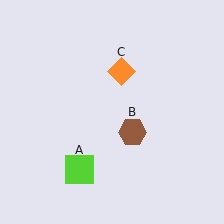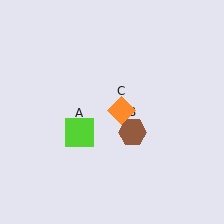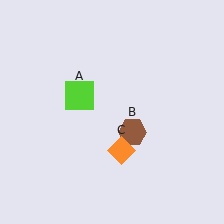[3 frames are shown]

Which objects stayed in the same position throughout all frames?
Brown hexagon (object B) remained stationary.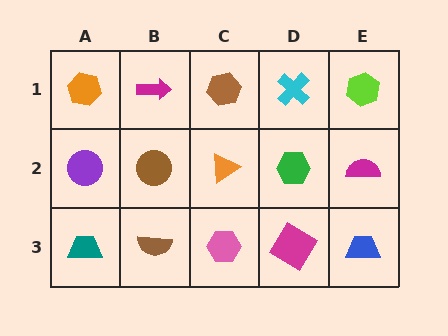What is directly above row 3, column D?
A green hexagon.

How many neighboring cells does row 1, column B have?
3.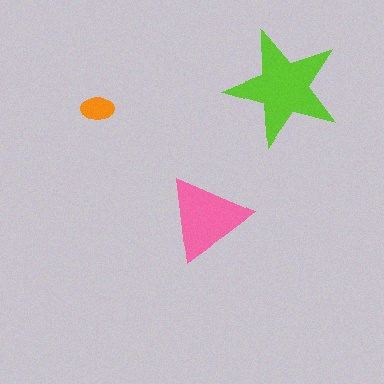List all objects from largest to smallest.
The lime star, the pink triangle, the orange ellipse.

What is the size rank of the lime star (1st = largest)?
1st.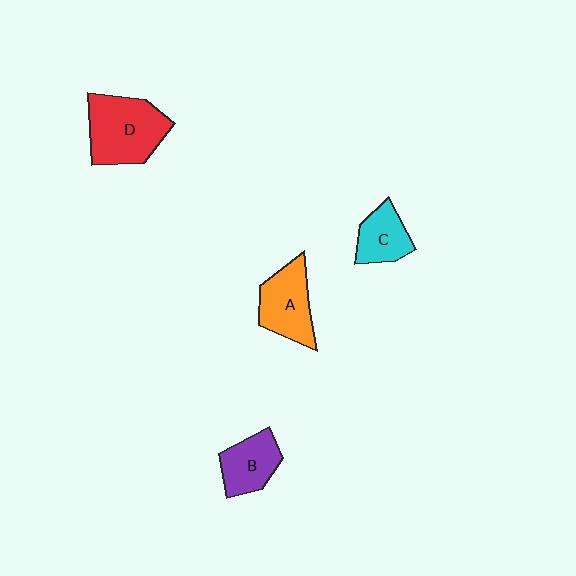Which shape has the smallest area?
Shape C (cyan).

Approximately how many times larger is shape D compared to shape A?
Approximately 1.3 times.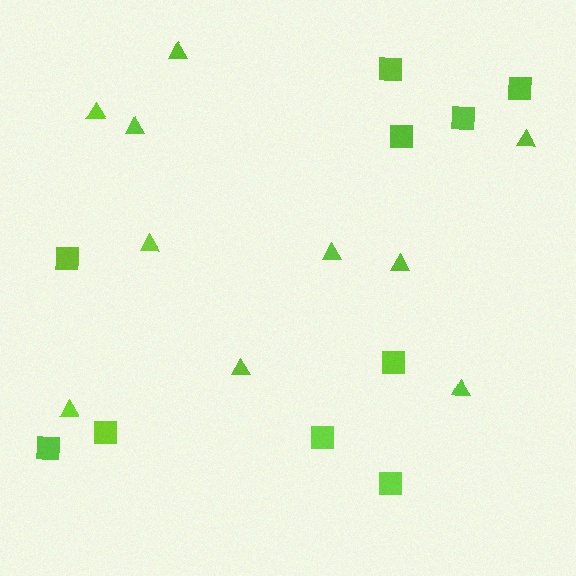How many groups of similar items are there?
There are 2 groups: one group of triangles (10) and one group of squares (10).